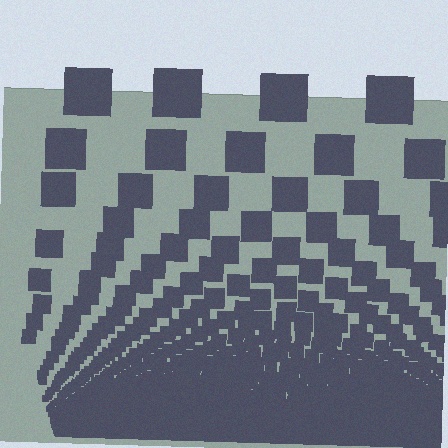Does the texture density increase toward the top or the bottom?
Density increases toward the bottom.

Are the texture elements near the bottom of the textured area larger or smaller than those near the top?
Smaller. The gradient is inverted — elements near the bottom are smaller and denser.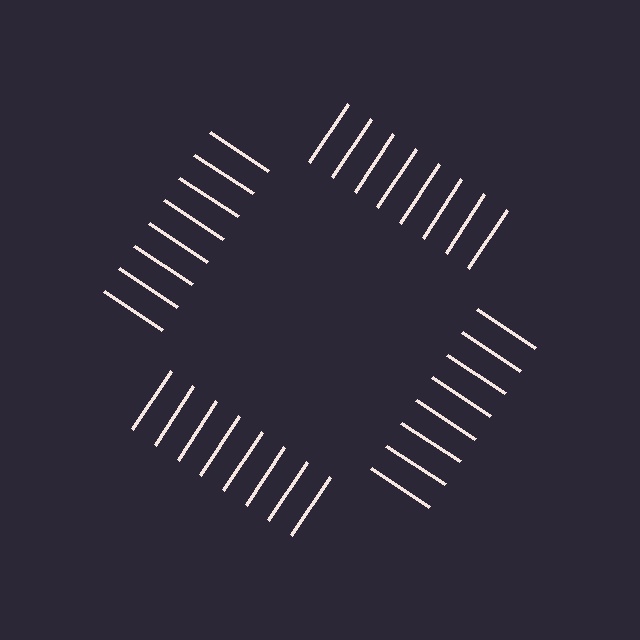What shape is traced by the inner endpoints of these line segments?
An illusory square — the line segments terminate on its edges but no continuous stroke is drawn.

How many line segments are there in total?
32 — 8 along each of the 4 edges.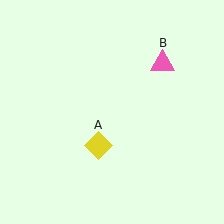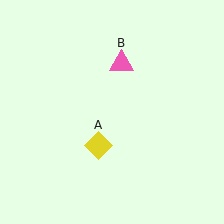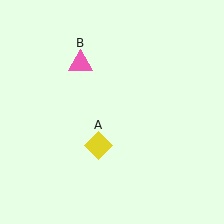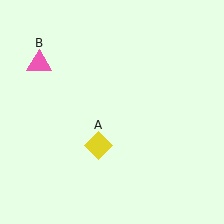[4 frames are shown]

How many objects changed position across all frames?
1 object changed position: pink triangle (object B).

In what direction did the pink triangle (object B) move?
The pink triangle (object B) moved left.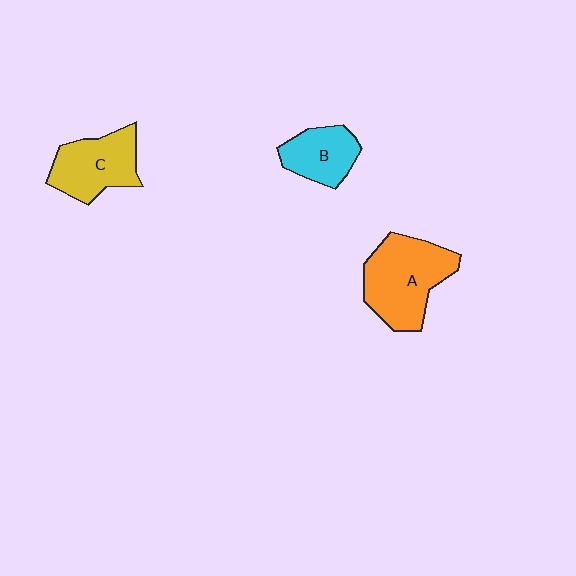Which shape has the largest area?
Shape A (orange).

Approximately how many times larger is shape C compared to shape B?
Approximately 1.3 times.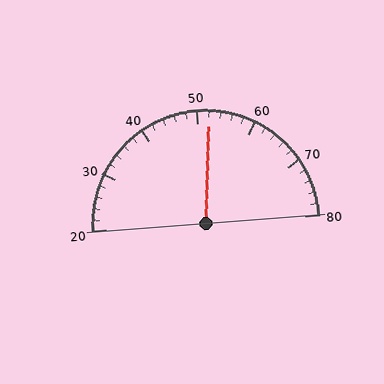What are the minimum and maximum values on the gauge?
The gauge ranges from 20 to 80.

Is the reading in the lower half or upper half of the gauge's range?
The reading is in the upper half of the range (20 to 80).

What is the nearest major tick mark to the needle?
The nearest major tick mark is 50.